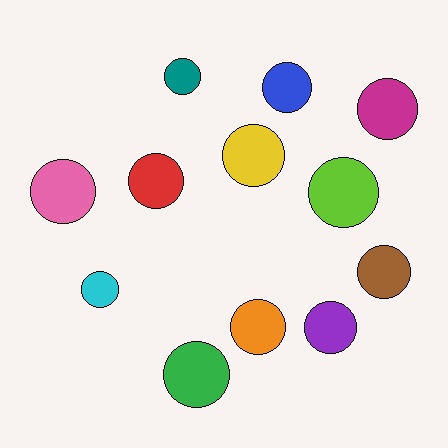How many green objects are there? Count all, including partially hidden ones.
There is 1 green object.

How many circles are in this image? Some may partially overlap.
There are 12 circles.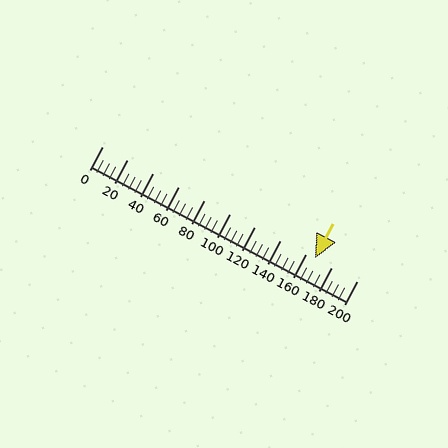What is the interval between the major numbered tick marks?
The major tick marks are spaced 20 units apart.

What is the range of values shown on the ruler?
The ruler shows values from 0 to 200.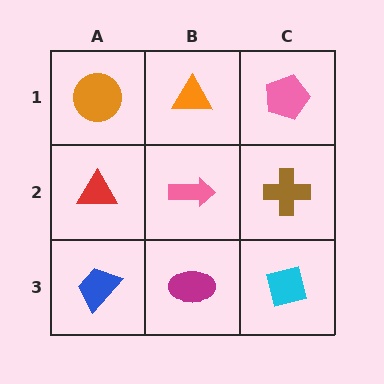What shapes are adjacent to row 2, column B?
An orange triangle (row 1, column B), a magenta ellipse (row 3, column B), a red triangle (row 2, column A), a brown cross (row 2, column C).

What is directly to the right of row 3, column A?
A magenta ellipse.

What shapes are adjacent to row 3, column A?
A red triangle (row 2, column A), a magenta ellipse (row 3, column B).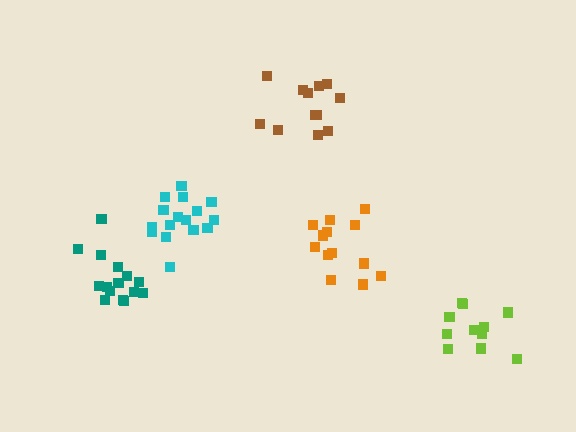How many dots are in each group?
Group 1: 15 dots, Group 2: 13 dots, Group 3: 16 dots, Group 4: 11 dots, Group 5: 13 dots (68 total).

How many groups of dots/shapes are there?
There are 5 groups.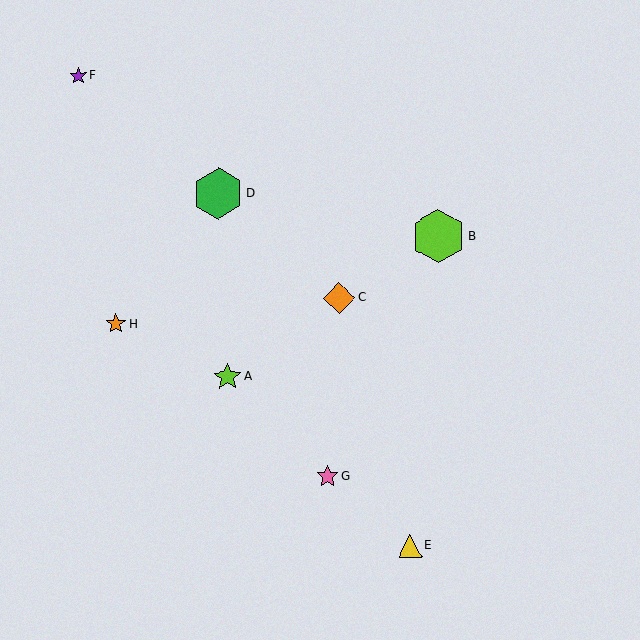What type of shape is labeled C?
Shape C is an orange diamond.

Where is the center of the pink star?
The center of the pink star is at (328, 476).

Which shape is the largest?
The lime hexagon (labeled B) is the largest.